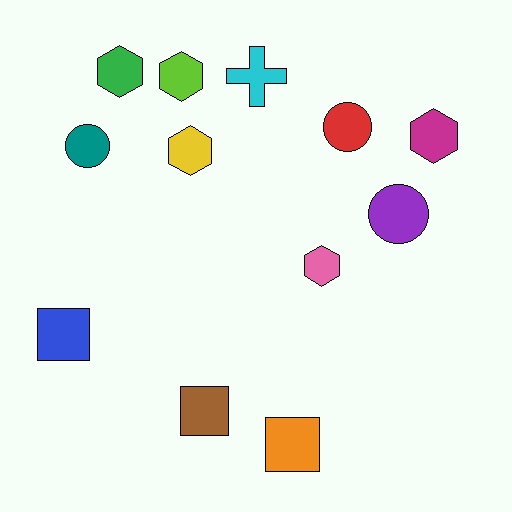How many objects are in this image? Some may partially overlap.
There are 12 objects.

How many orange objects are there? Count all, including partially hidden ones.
There is 1 orange object.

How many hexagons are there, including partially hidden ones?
There are 5 hexagons.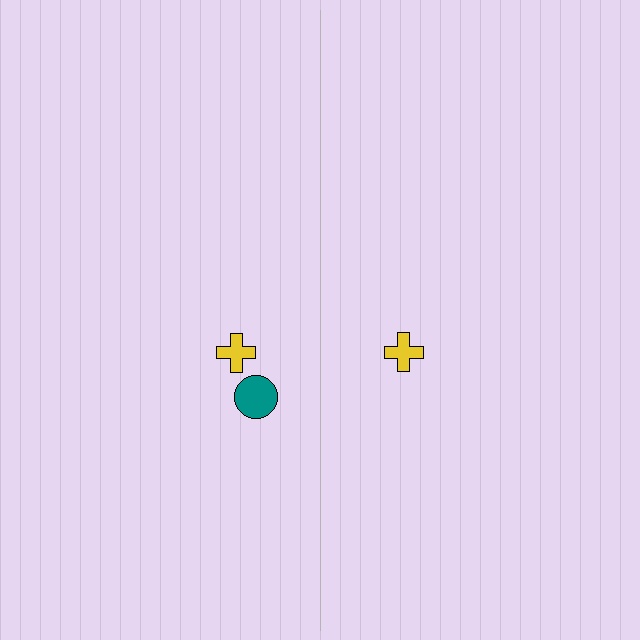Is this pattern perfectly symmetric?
No, the pattern is not perfectly symmetric. A teal circle is missing from the right side.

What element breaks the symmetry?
A teal circle is missing from the right side.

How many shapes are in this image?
There are 3 shapes in this image.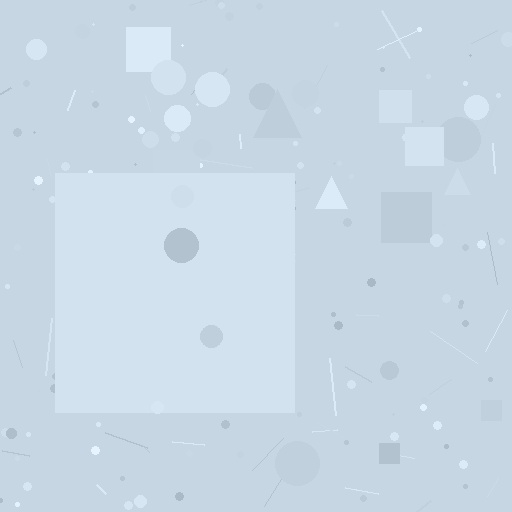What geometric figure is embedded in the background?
A square is embedded in the background.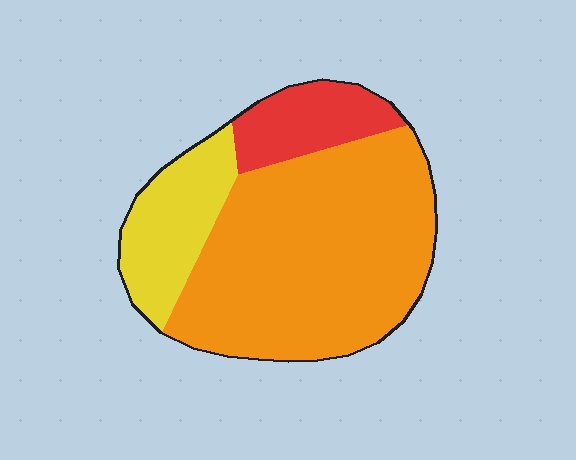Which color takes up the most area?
Orange, at roughly 65%.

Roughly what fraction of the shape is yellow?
Yellow covers around 20% of the shape.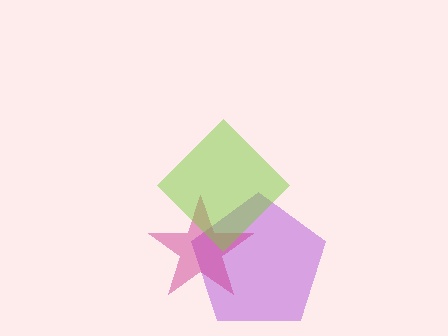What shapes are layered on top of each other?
The layered shapes are: a purple pentagon, a magenta star, a lime diamond.